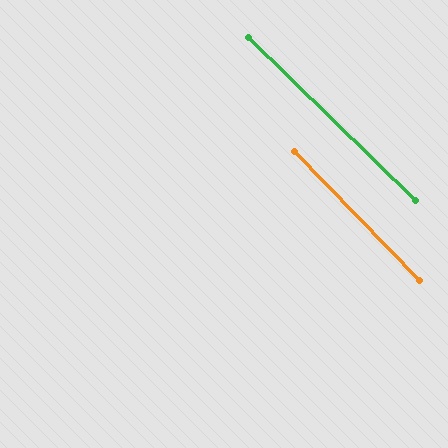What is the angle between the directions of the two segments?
Approximately 2 degrees.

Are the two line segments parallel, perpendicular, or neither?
Parallel — their directions differ by only 1.6°.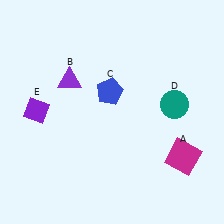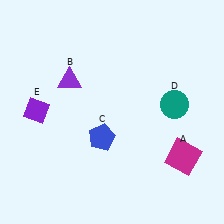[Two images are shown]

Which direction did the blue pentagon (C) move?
The blue pentagon (C) moved down.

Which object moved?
The blue pentagon (C) moved down.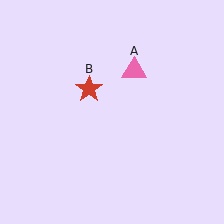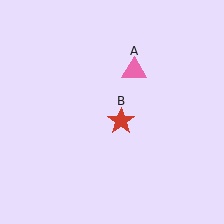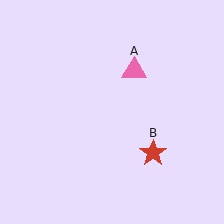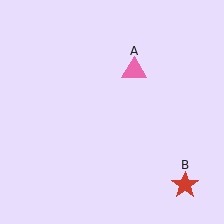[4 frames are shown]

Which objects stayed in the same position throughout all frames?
Pink triangle (object A) remained stationary.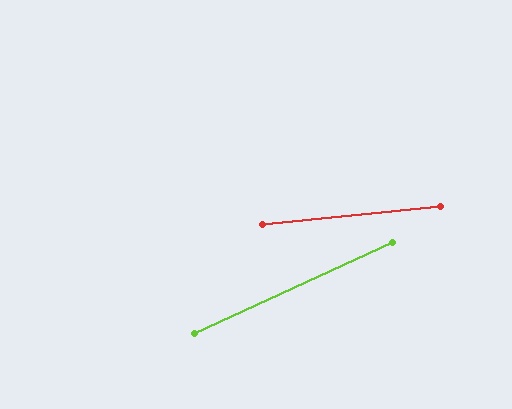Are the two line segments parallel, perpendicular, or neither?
Neither parallel nor perpendicular — they differ by about 19°.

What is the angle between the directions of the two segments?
Approximately 19 degrees.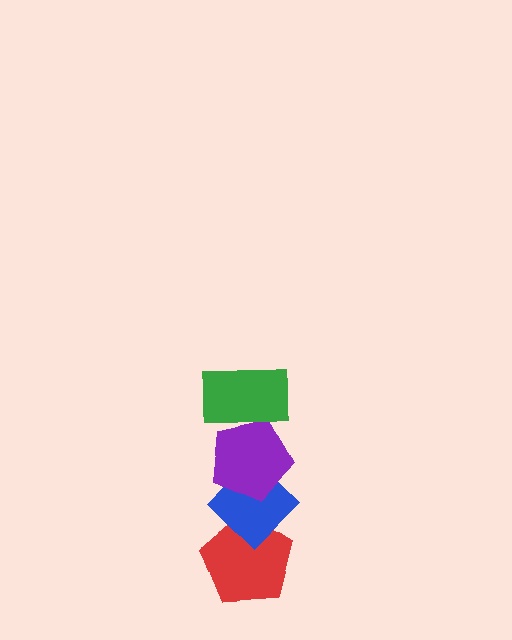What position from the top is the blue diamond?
The blue diamond is 3rd from the top.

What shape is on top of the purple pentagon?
The green rectangle is on top of the purple pentagon.